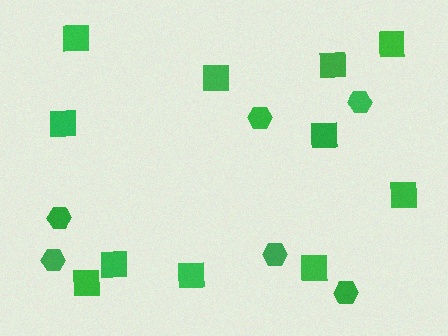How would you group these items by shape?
There are 2 groups: one group of squares (11) and one group of hexagons (6).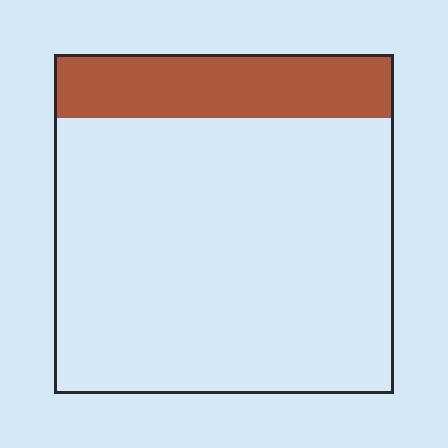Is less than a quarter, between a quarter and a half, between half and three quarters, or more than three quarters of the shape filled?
Less than a quarter.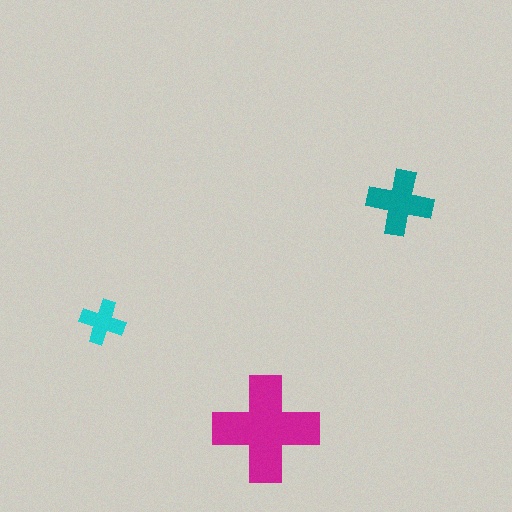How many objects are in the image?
There are 3 objects in the image.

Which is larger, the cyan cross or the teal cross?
The teal one.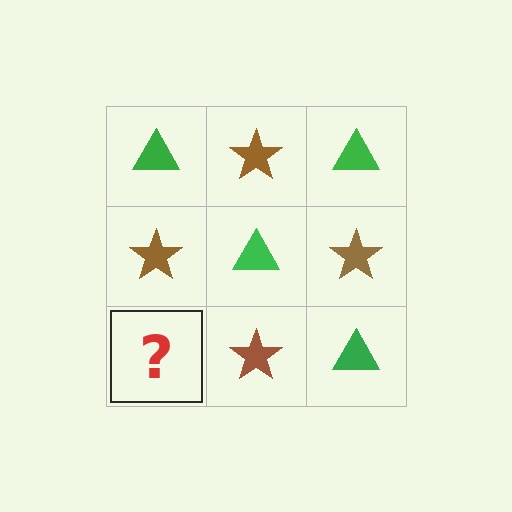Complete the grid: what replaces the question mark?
The question mark should be replaced with a green triangle.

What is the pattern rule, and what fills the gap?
The rule is that it alternates green triangle and brown star in a checkerboard pattern. The gap should be filled with a green triangle.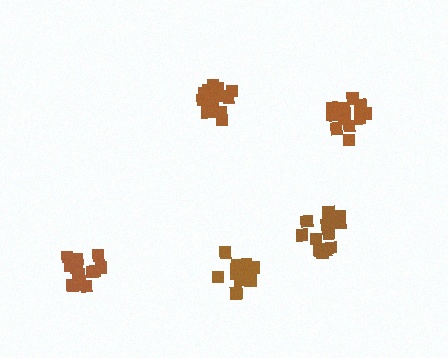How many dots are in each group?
Group 1: 17 dots, Group 2: 15 dots, Group 3: 13 dots, Group 4: 14 dots, Group 5: 14 dots (73 total).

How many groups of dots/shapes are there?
There are 5 groups.